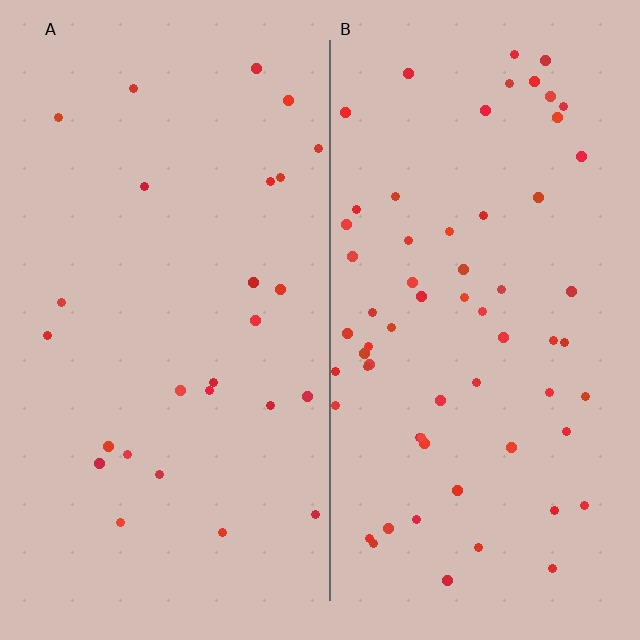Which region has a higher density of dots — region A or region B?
B (the right).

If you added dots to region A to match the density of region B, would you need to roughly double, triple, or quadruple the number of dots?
Approximately double.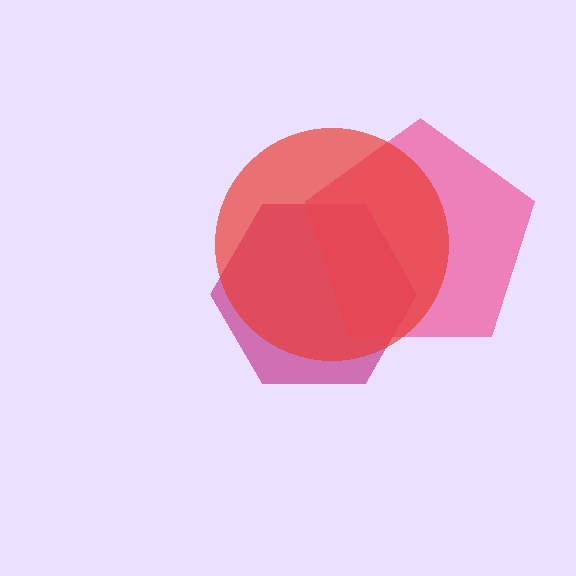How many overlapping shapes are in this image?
There are 3 overlapping shapes in the image.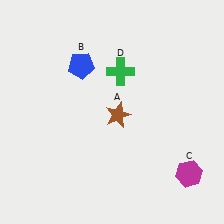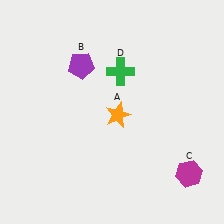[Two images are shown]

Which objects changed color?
A changed from brown to orange. B changed from blue to purple.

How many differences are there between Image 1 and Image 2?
There are 2 differences between the two images.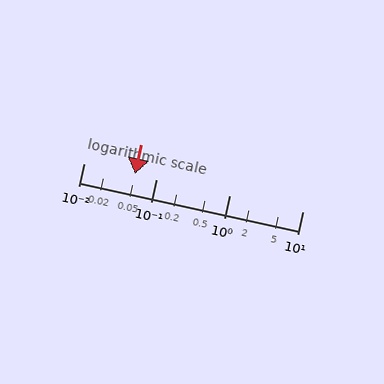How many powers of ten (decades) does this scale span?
The scale spans 3 decades, from 0.01 to 10.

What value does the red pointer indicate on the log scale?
The pointer indicates approximately 0.05.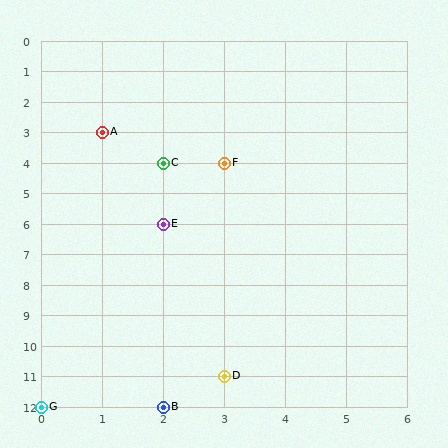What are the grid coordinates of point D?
Point D is at grid coordinates (3, 11).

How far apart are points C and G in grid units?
Points C and G are 2 columns and 8 rows apart (about 8.2 grid units diagonally).